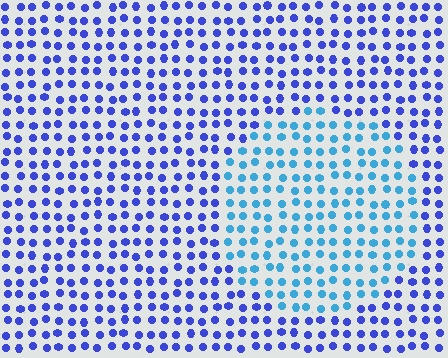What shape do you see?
I see a circle.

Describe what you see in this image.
The image is filled with small blue elements in a uniform arrangement. A circle-shaped region is visible where the elements are tinted to a slightly different hue, forming a subtle color boundary.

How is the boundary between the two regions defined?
The boundary is defined purely by a slight shift in hue (about 38 degrees). Spacing, size, and orientation are identical on both sides.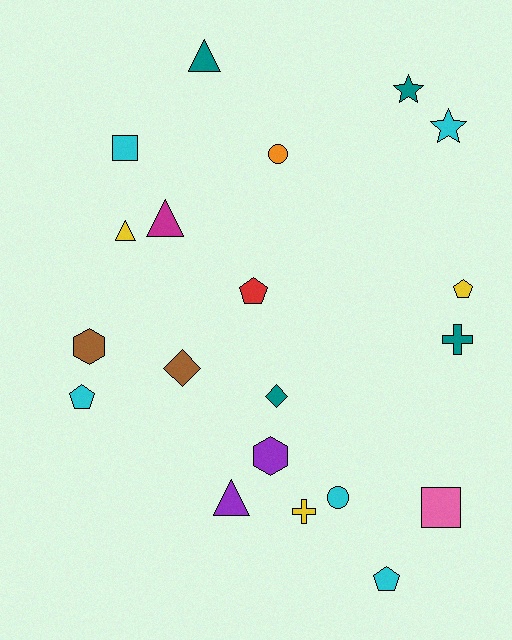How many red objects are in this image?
There is 1 red object.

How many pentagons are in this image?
There are 4 pentagons.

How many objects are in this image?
There are 20 objects.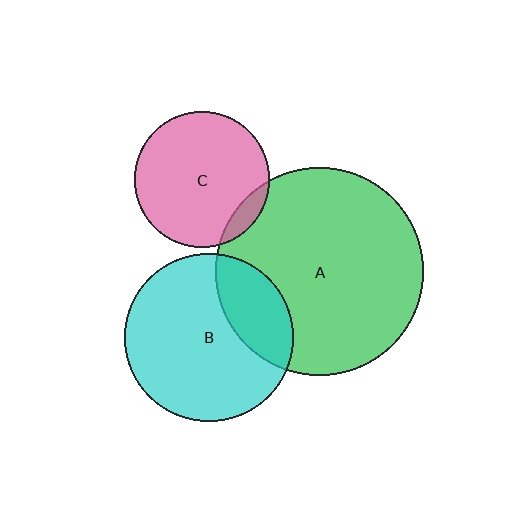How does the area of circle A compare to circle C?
Approximately 2.4 times.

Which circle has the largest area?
Circle A (green).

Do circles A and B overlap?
Yes.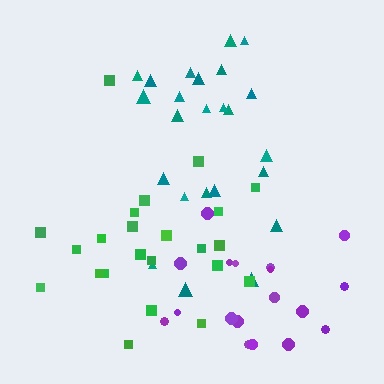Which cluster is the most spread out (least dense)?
Teal.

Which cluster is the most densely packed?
Purple.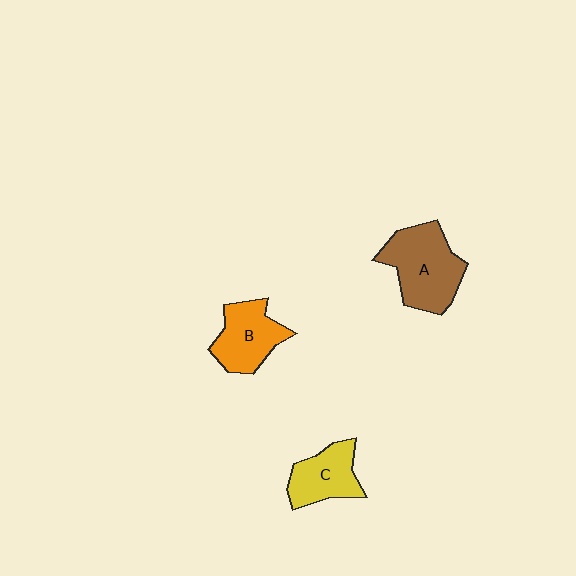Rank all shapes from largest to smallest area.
From largest to smallest: A (brown), B (orange), C (yellow).